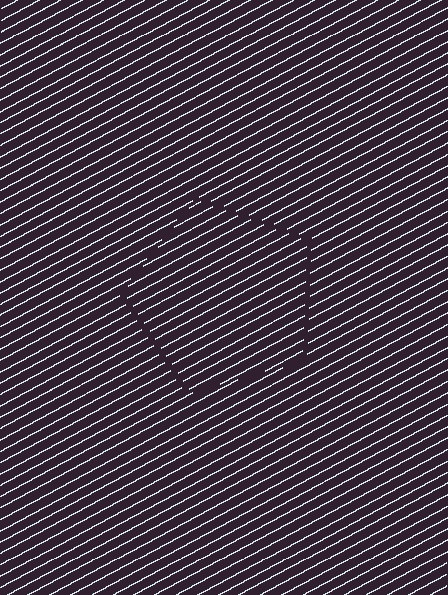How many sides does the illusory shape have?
5 sides — the line-ends trace a pentagon.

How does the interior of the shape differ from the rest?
The interior of the shape contains the same grating, shifted by half a period — the contour is defined by the phase discontinuity where line-ends from the inner and outer gratings abut.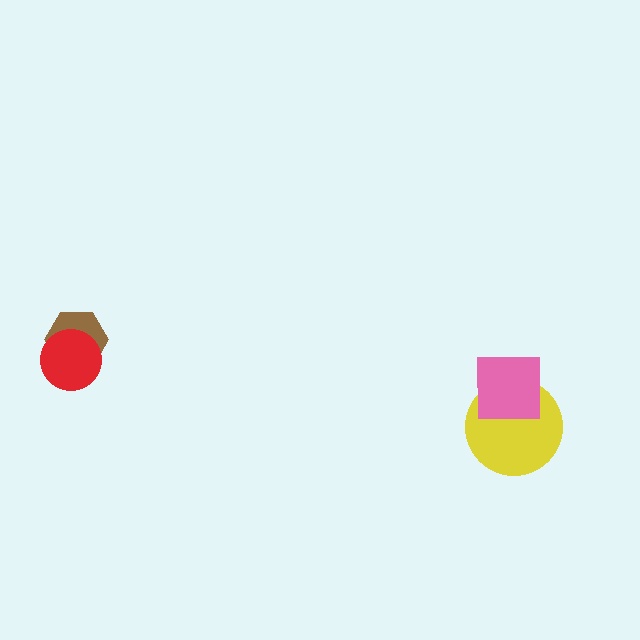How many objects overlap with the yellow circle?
1 object overlaps with the yellow circle.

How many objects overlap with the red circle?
1 object overlaps with the red circle.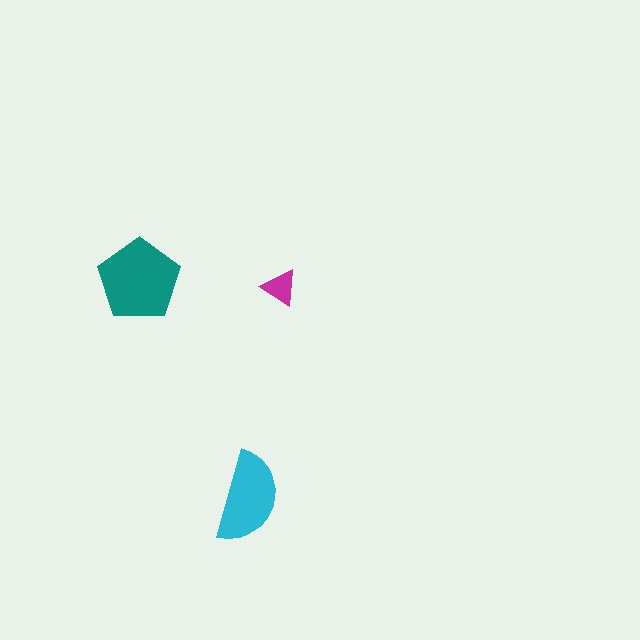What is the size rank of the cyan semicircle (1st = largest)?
2nd.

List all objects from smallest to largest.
The magenta triangle, the cyan semicircle, the teal pentagon.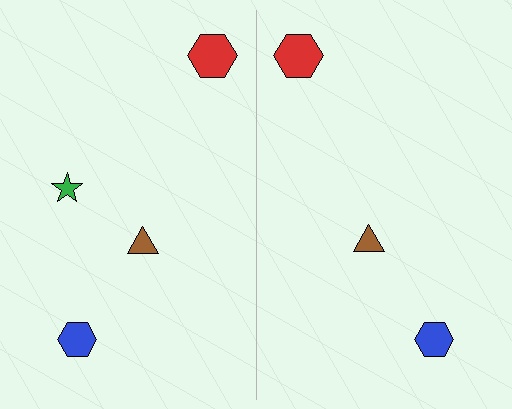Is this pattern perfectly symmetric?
No, the pattern is not perfectly symmetric. A green star is missing from the right side.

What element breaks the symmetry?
A green star is missing from the right side.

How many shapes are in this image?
There are 7 shapes in this image.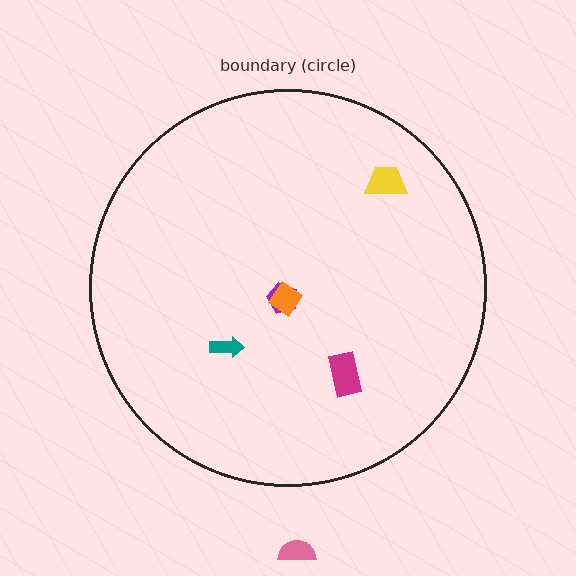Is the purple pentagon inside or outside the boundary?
Inside.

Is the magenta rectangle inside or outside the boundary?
Inside.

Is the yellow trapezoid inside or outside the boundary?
Inside.